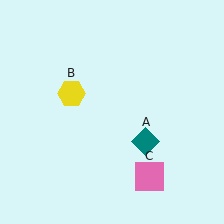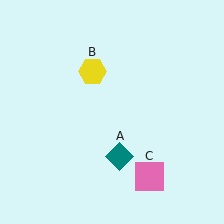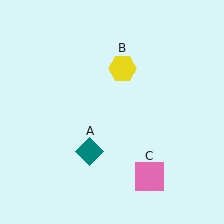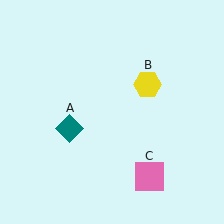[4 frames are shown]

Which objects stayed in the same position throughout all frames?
Pink square (object C) remained stationary.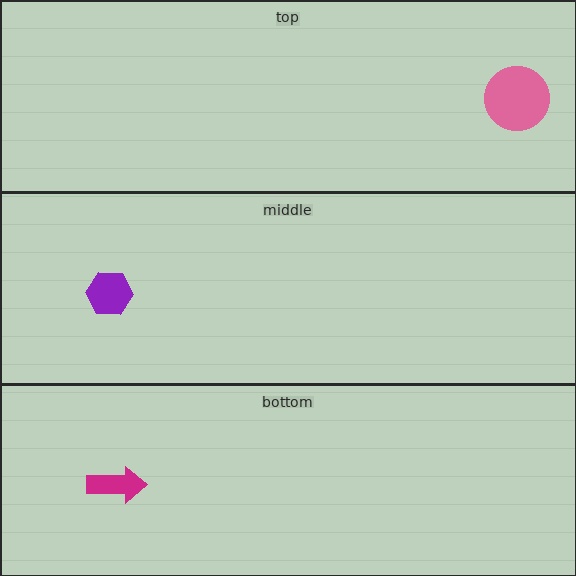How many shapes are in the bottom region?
1.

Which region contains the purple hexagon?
The middle region.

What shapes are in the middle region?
The purple hexagon.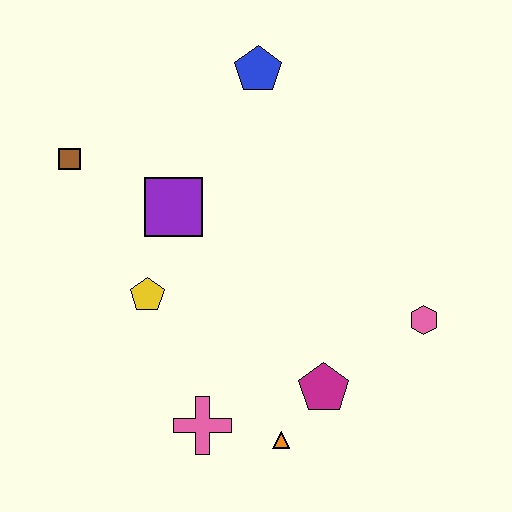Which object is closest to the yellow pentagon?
The purple square is closest to the yellow pentagon.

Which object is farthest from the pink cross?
The blue pentagon is farthest from the pink cross.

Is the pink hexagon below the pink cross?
No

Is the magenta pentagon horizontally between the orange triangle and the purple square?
No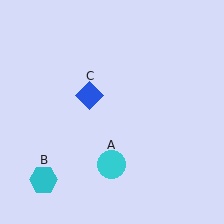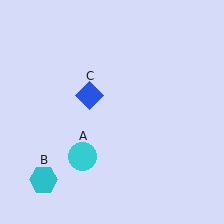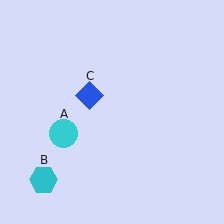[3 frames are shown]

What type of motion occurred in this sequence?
The cyan circle (object A) rotated clockwise around the center of the scene.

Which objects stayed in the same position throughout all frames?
Cyan hexagon (object B) and blue diamond (object C) remained stationary.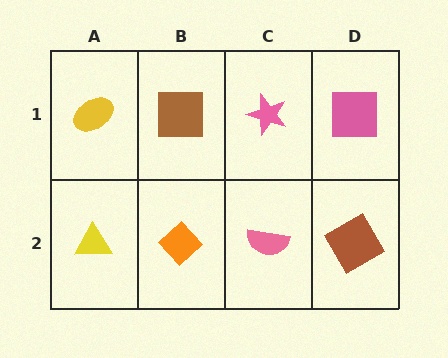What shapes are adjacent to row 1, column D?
A brown square (row 2, column D), a pink star (row 1, column C).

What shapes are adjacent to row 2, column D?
A pink square (row 1, column D), a pink semicircle (row 2, column C).